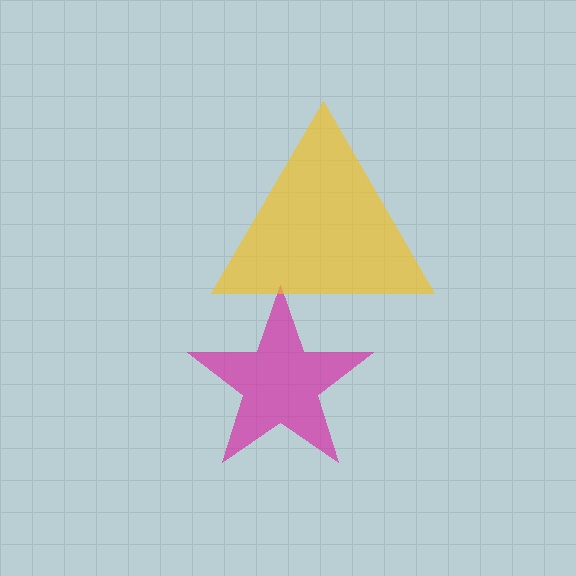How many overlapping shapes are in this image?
There are 2 overlapping shapes in the image.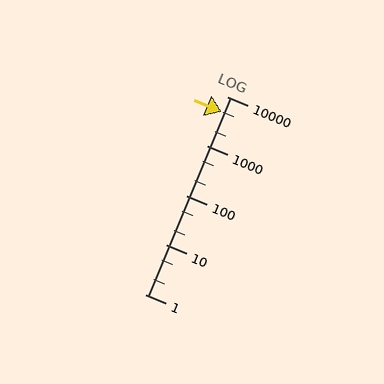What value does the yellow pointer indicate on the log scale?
The pointer indicates approximately 4900.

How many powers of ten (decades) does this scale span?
The scale spans 4 decades, from 1 to 10000.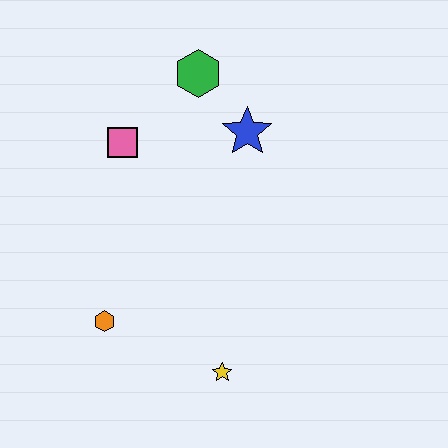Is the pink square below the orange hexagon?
No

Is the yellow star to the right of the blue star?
No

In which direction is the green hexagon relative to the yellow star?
The green hexagon is above the yellow star.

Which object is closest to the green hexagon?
The blue star is closest to the green hexagon.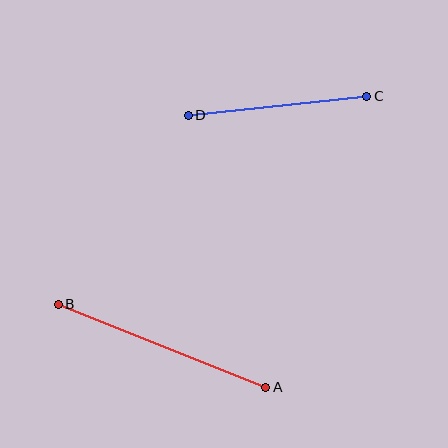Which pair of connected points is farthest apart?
Points A and B are farthest apart.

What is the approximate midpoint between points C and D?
The midpoint is at approximately (277, 106) pixels.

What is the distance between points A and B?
The distance is approximately 224 pixels.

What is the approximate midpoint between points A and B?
The midpoint is at approximately (162, 346) pixels.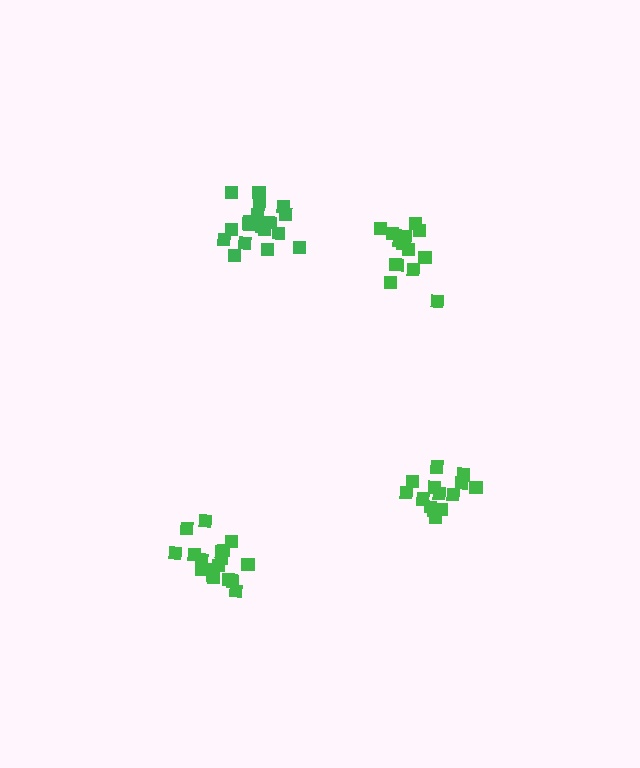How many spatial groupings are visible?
There are 4 spatial groupings.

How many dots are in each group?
Group 1: 19 dots, Group 2: 18 dots, Group 3: 15 dots, Group 4: 14 dots (66 total).